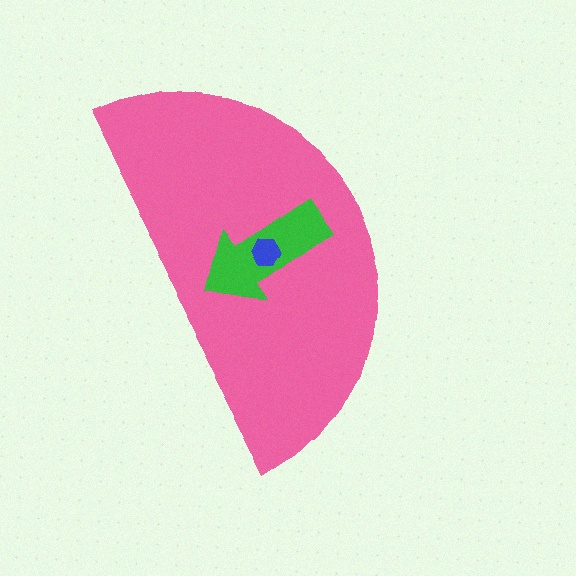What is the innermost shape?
The blue hexagon.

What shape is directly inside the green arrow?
The blue hexagon.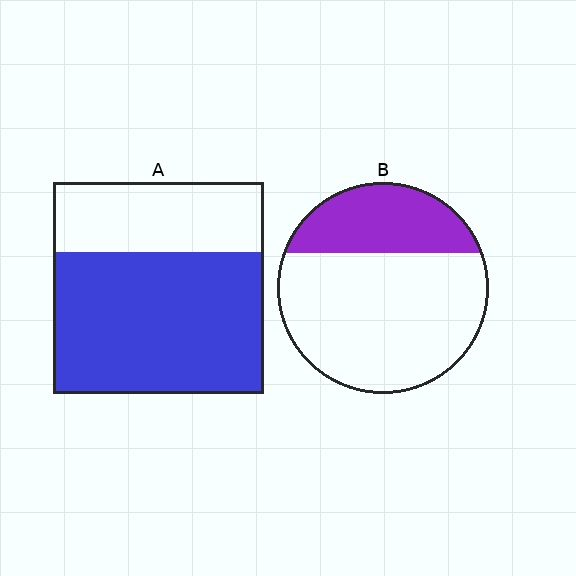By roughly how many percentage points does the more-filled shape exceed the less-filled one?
By roughly 40 percentage points (A over B).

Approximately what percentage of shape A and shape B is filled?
A is approximately 65% and B is approximately 30%.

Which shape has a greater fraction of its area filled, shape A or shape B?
Shape A.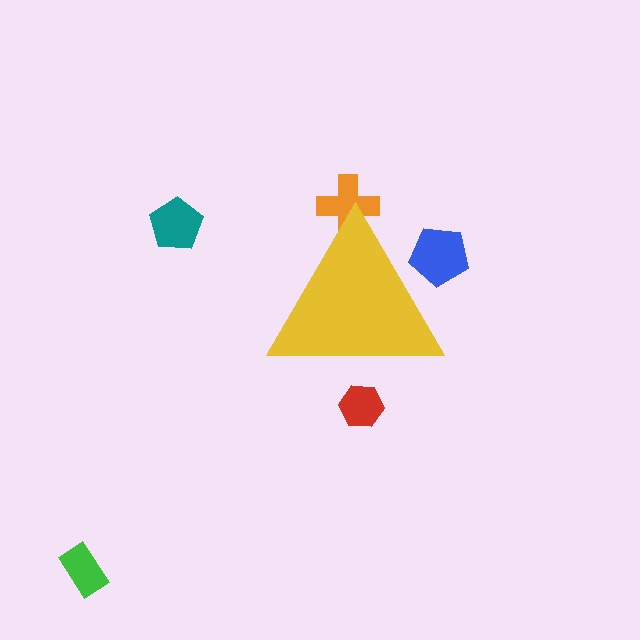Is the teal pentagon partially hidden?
No, the teal pentagon is fully visible.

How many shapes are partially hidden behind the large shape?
3 shapes are partially hidden.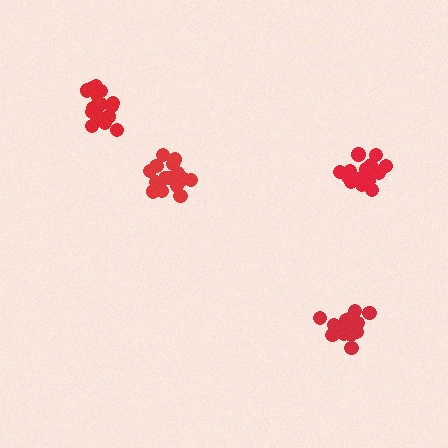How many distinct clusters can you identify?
There are 4 distinct clusters.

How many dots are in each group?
Group 1: 15 dots, Group 2: 18 dots, Group 3: 20 dots, Group 4: 20 dots (73 total).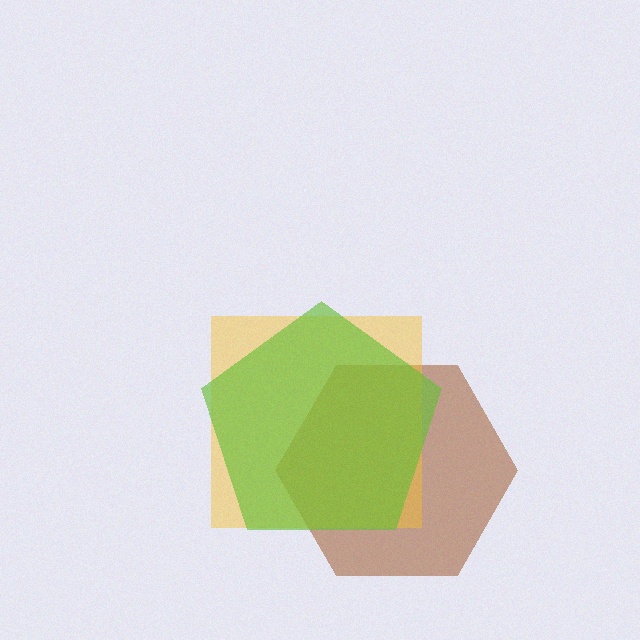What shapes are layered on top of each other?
The layered shapes are: a brown hexagon, a yellow square, a lime pentagon.